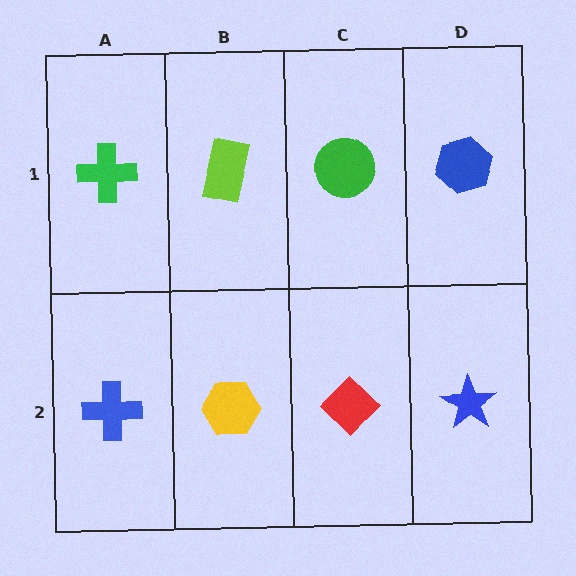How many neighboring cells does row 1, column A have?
2.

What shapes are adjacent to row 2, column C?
A green circle (row 1, column C), a yellow hexagon (row 2, column B), a blue star (row 2, column D).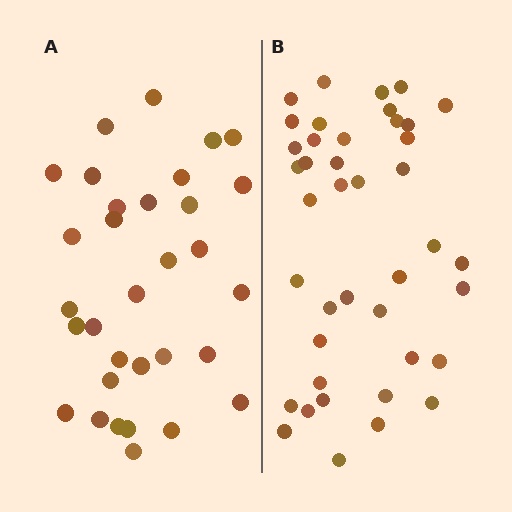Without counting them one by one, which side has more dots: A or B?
Region B (the right region) has more dots.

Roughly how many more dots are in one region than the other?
Region B has roughly 8 or so more dots than region A.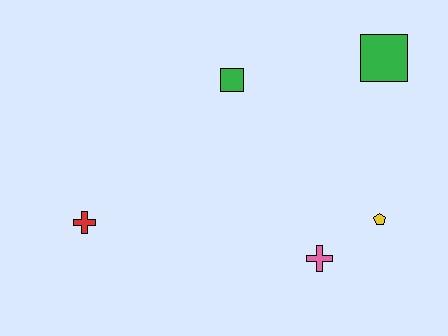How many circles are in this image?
There are no circles.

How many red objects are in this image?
There is 1 red object.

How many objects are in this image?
There are 5 objects.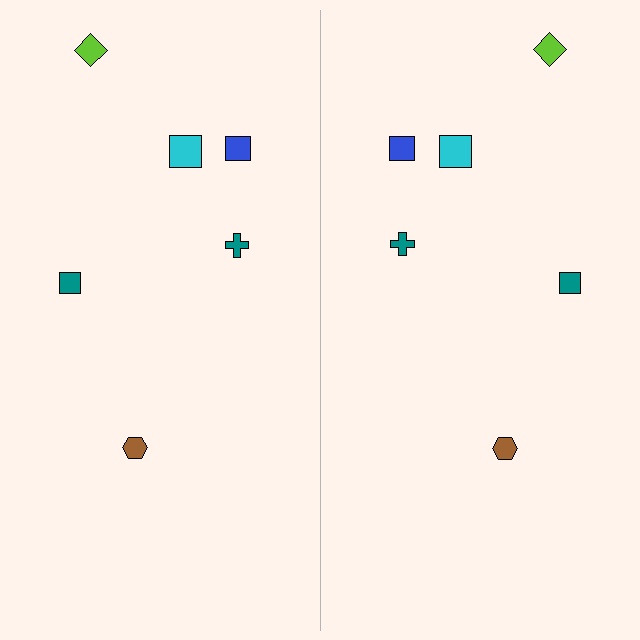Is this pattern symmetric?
Yes, this pattern has bilateral (reflection) symmetry.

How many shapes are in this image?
There are 12 shapes in this image.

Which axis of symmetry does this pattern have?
The pattern has a vertical axis of symmetry running through the center of the image.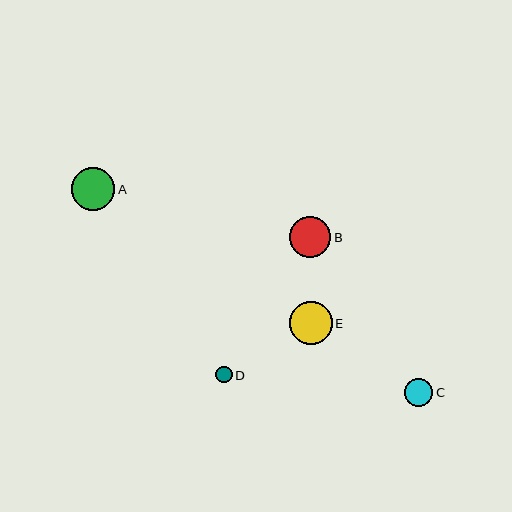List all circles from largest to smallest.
From largest to smallest: E, A, B, C, D.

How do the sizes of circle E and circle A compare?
Circle E and circle A are approximately the same size.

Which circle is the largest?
Circle E is the largest with a size of approximately 43 pixels.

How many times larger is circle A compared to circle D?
Circle A is approximately 2.6 times the size of circle D.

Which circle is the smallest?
Circle D is the smallest with a size of approximately 17 pixels.